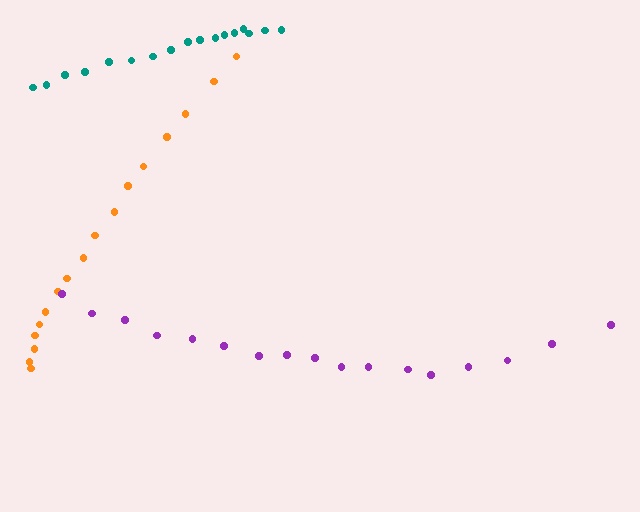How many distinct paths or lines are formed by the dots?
There are 3 distinct paths.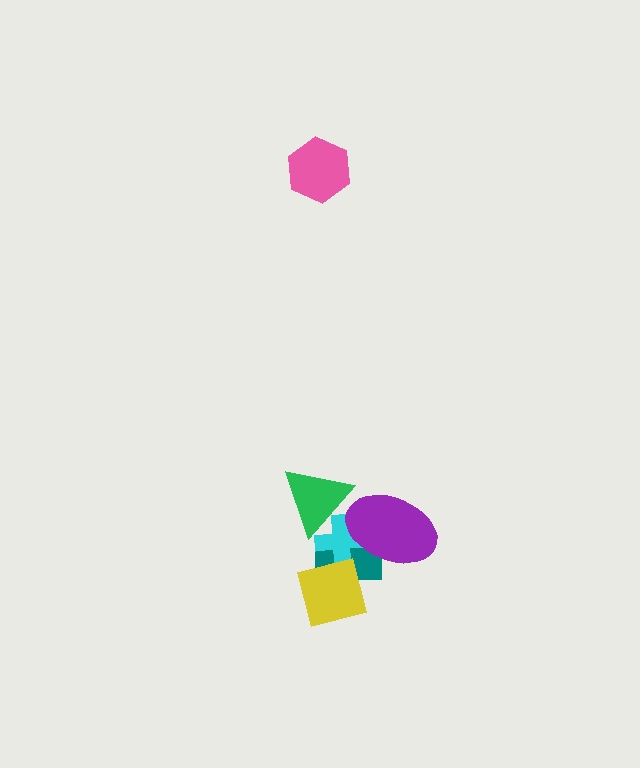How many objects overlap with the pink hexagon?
0 objects overlap with the pink hexagon.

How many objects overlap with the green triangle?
1 object overlaps with the green triangle.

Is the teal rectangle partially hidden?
Yes, it is partially covered by another shape.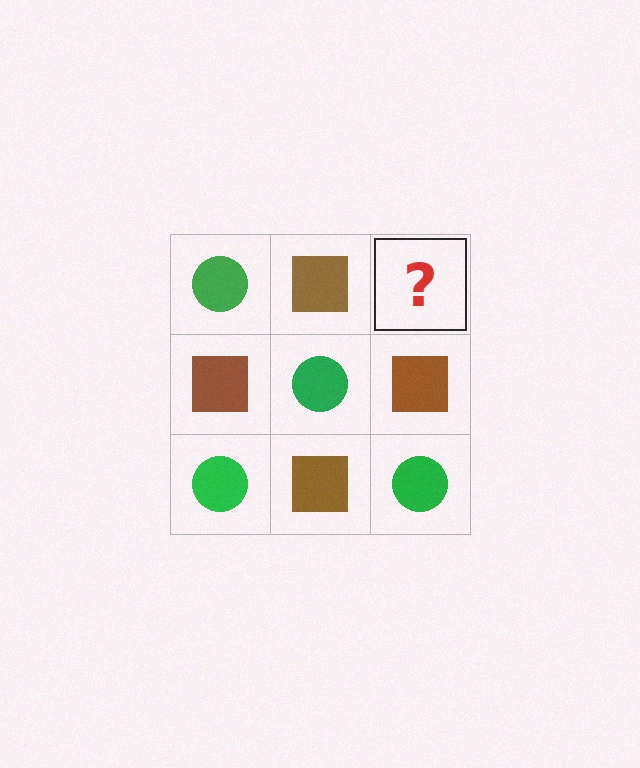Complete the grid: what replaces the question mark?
The question mark should be replaced with a green circle.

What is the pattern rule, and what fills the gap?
The rule is that it alternates green circle and brown square in a checkerboard pattern. The gap should be filled with a green circle.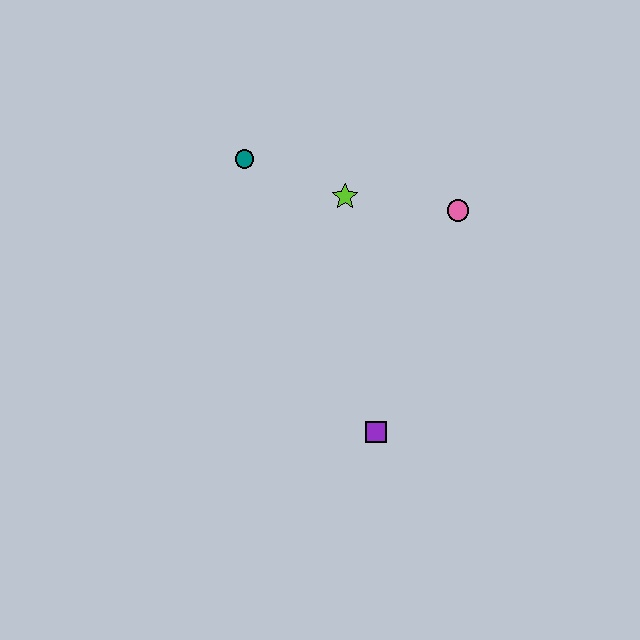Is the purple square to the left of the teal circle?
No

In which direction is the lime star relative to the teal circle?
The lime star is to the right of the teal circle.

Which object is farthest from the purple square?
The teal circle is farthest from the purple square.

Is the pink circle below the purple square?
No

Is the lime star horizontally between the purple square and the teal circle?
Yes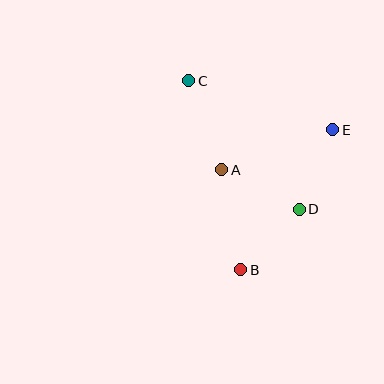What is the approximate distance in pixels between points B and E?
The distance between B and E is approximately 167 pixels.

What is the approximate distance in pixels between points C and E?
The distance between C and E is approximately 152 pixels.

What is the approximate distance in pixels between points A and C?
The distance between A and C is approximately 95 pixels.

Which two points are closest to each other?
Points B and D are closest to each other.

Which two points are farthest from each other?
Points B and C are farthest from each other.